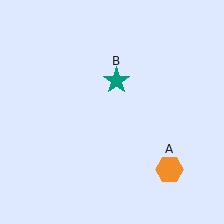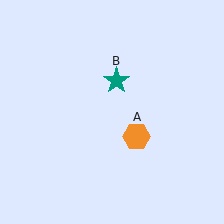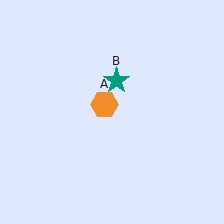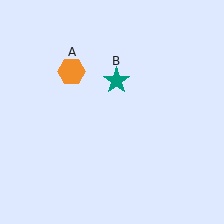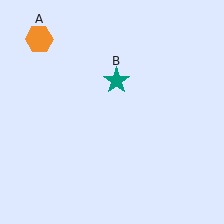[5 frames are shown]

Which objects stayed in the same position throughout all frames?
Teal star (object B) remained stationary.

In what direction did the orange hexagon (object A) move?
The orange hexagon (object A) moved up and to the left.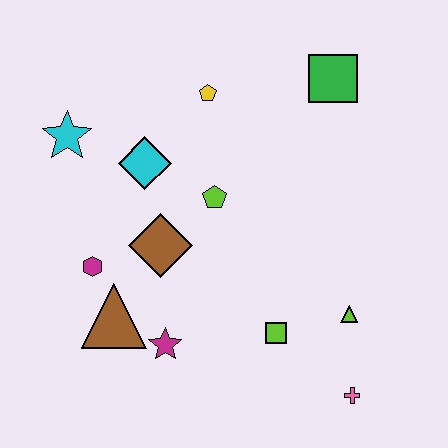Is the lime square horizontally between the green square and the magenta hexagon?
Yes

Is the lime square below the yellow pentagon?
Yes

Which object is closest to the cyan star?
The cyan diamond is closest to the cyan star.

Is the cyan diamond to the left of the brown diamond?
Yes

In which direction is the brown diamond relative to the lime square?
The brown diamond is to the left of the lime square.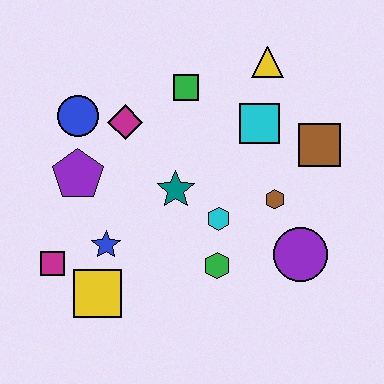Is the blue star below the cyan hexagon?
Yes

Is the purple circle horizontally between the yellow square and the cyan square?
No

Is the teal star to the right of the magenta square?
Yes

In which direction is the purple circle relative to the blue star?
The purple circle is to the right of the blue star.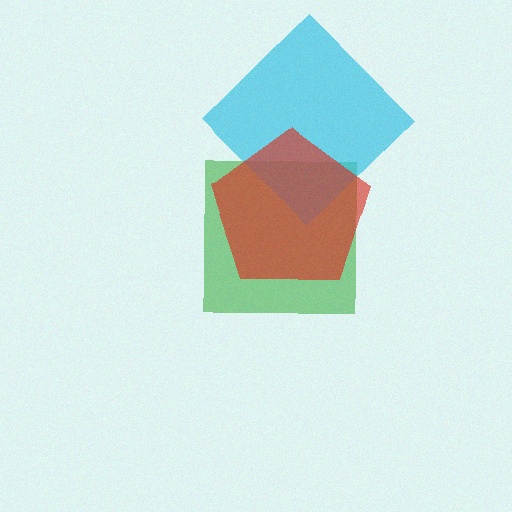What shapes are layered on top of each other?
The layered shapes are: a green square, a cyan diamond, a red pentagon.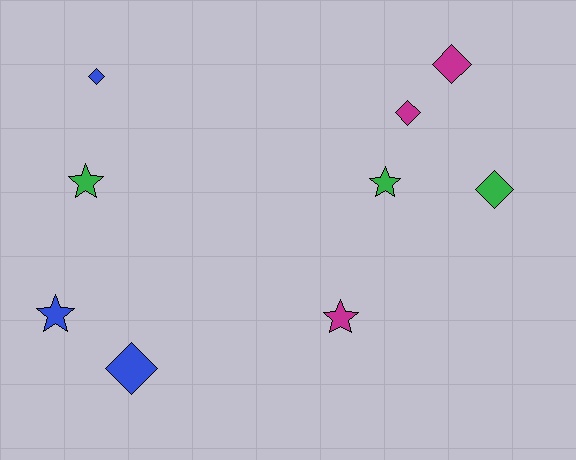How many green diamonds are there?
There is 1 green diamond.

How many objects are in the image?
There are 9 objects.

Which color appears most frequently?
Magenta, with 3 objects.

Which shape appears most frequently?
Diamond, with 5 objects.